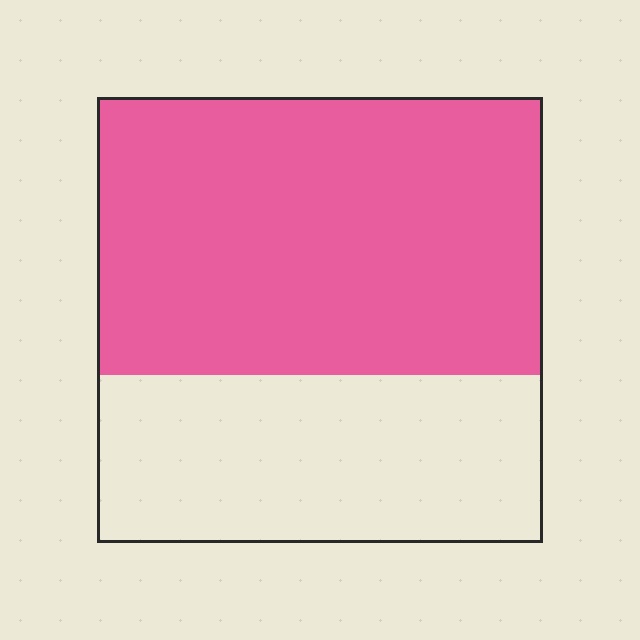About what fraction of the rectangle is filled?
About five eighths (5/8).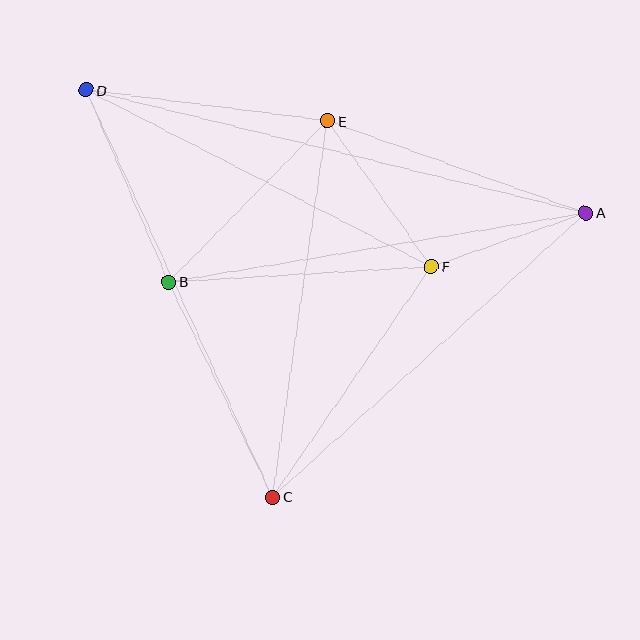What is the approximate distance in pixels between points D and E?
The distance between D and E is approximately 243 pixels.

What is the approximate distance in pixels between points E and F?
The distance between E and F is approximately 179 pixels.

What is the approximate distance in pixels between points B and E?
The distance between B and E is approximately 226 pixels.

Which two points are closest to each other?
Points A and F are closest to each other.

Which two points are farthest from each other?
Points A and D are farthest from each other.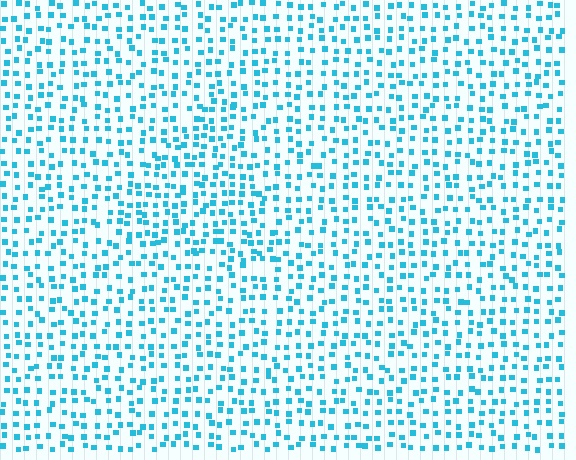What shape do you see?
I see a triangle.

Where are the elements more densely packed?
The elements are more densely packed inside the triangle boundary.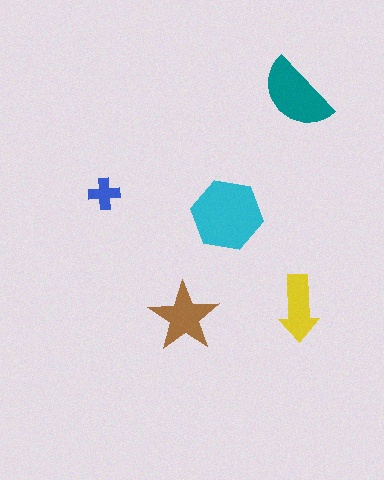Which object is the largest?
The cyan hexagon.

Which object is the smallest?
The blue cross.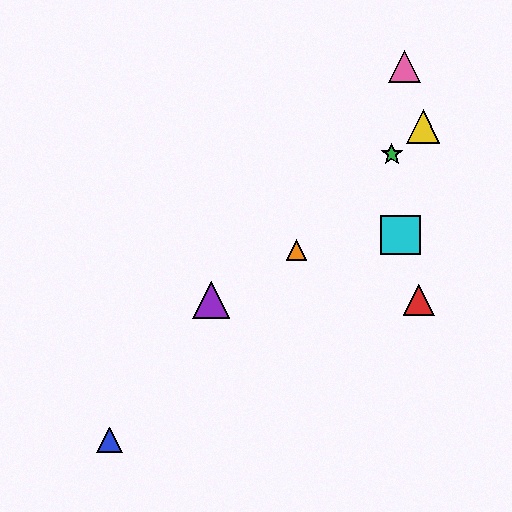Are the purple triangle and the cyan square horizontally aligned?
No, the purple triangle is at y≈300 and the cyan square is at y≈235.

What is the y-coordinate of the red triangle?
The red triangle is at y≈300.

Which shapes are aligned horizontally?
The red triangle, the purple triangle are aligned horizontally.